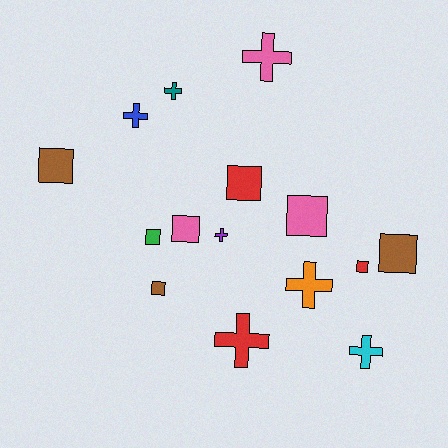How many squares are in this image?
There are 8 squares.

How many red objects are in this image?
There are 3 red objects.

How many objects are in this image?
There are 15 objects.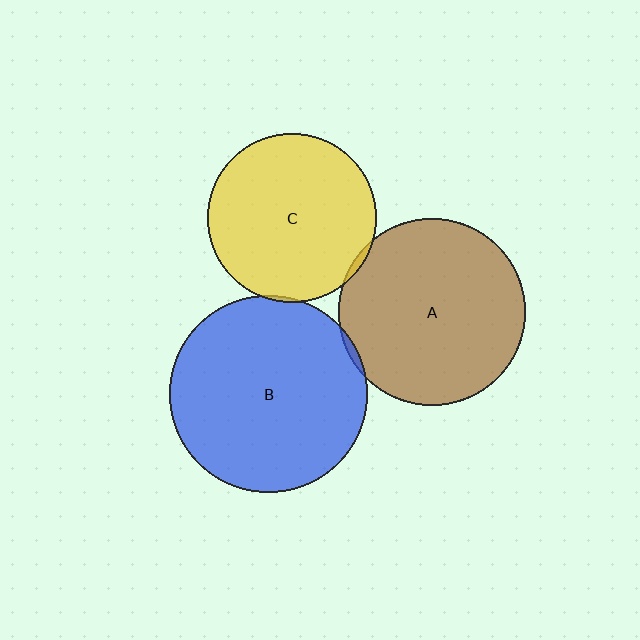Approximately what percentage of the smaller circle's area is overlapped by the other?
Approximately 5%.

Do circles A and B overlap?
Yes.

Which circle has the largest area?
Circle B (blue).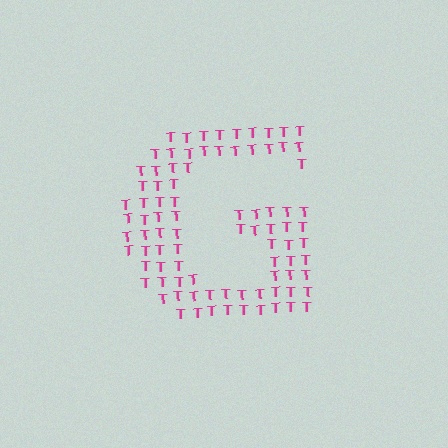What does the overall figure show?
The overall figure shows the letter G.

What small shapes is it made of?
It is made of small letter T's.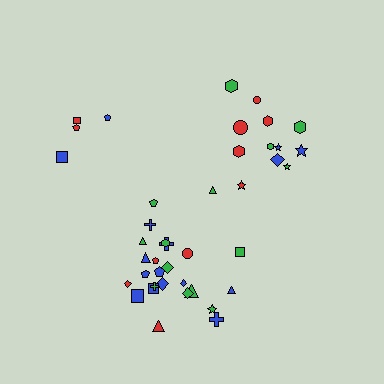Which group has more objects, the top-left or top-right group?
The top-right group.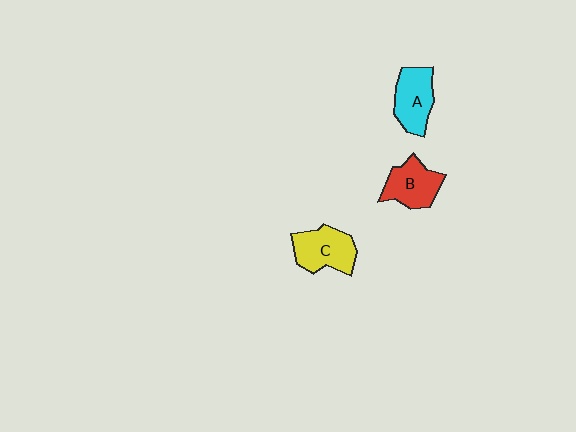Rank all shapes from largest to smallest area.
From largest to smallest: C (yellow), A (cyan), B (red).